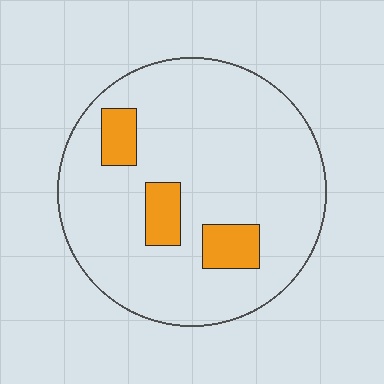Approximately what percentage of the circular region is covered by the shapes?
Approximately 10%.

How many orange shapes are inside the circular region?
3.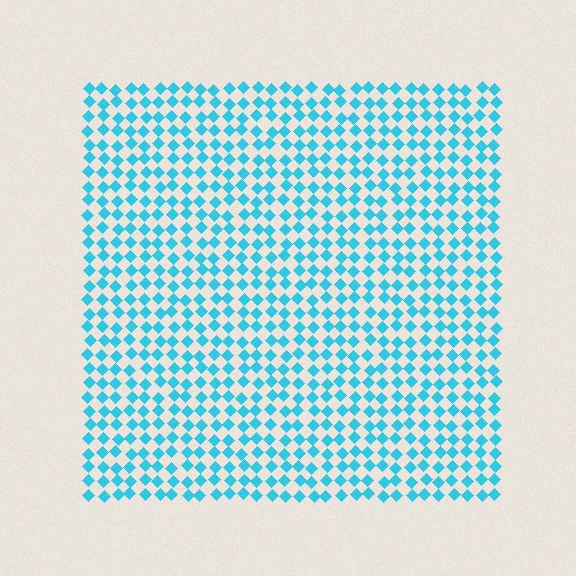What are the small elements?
The small elements are diamonds.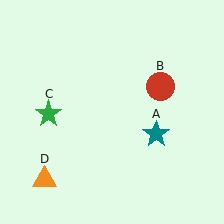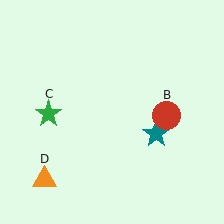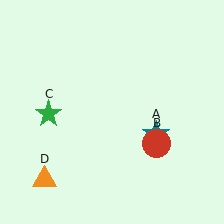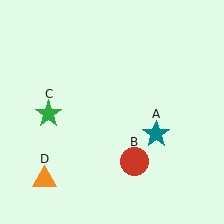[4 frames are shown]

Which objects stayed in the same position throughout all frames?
Teal star (object A) and green star (object C) and orange triangle (object D) remained stationary.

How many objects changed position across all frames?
1 object changed position: red circle (object B).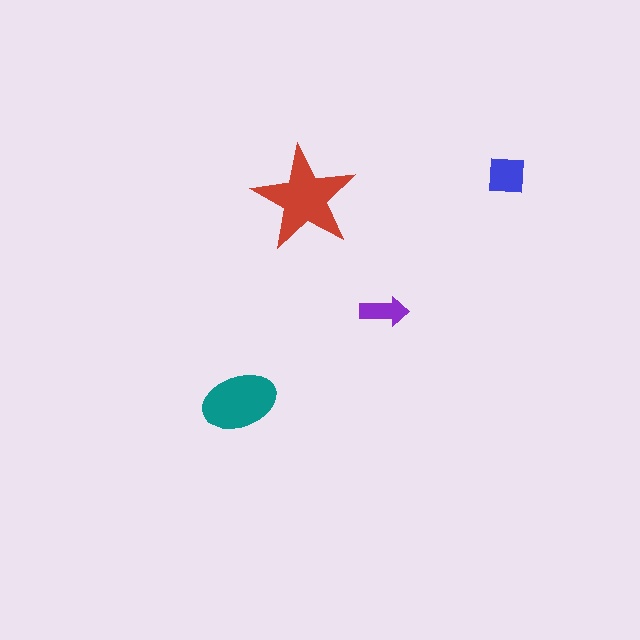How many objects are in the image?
There are 4 objects in the image.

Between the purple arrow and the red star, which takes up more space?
The red star.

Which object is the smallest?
The purple arrow.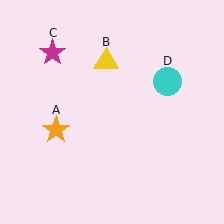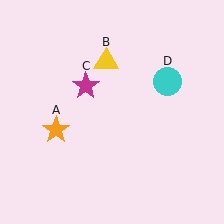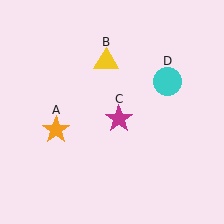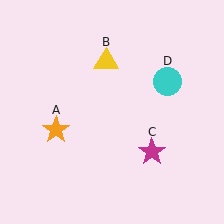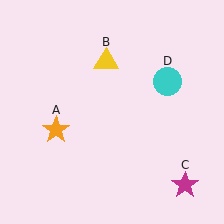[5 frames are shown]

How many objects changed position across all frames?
1 object changed position: magenta star (object C).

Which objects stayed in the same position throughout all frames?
Orange star (object A) and yellow triangle (object B) and cyan circle (object D) remained stationary.